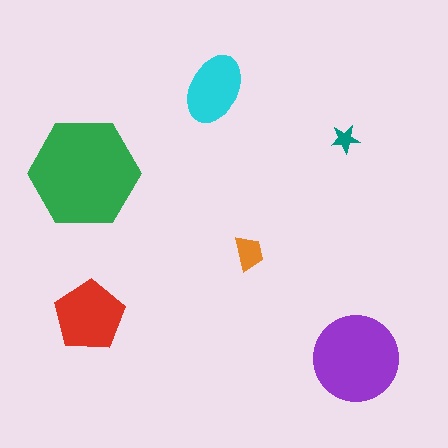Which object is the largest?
The green hexagon.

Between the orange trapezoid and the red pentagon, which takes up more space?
The red pentagon.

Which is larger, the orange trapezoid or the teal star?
The orange trapezoid.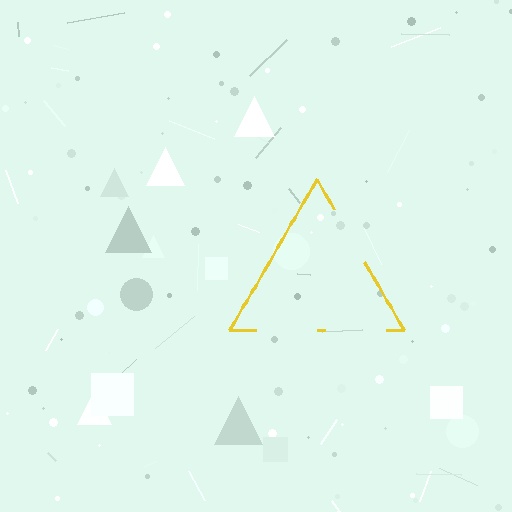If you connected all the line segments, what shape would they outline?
They would outline a triangle.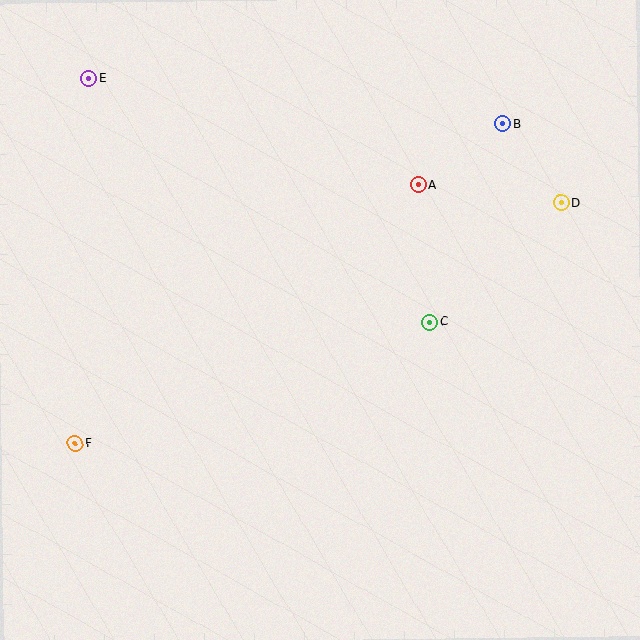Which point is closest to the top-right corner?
Point B is closest to the top-right corner.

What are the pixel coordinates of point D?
Point D is at (561, 203).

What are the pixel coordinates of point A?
Point A is at (419, 184).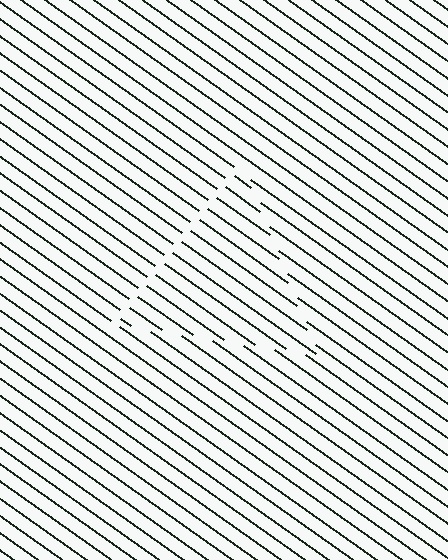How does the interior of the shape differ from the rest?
The interior of the shape contains the same grating, shifted by half a period — the contour is defined by the phase discontinuity where line-ends from the inner and outer gratings abut.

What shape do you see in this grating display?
An illusory triangle. The interior of the shape contains the same grating, shifted by half a period — the contour is defined by the phase discontinuity where line-ends from the inner and outer gratings abut.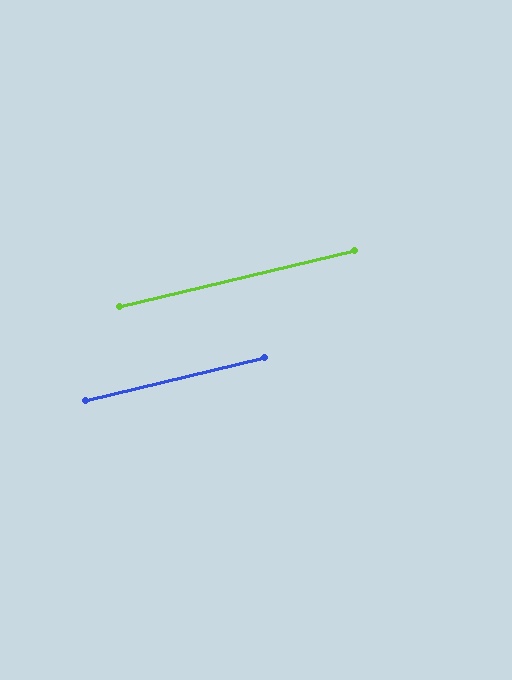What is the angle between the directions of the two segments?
Approximately 0 degrees.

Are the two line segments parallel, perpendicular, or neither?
Parallel — their directions differ by only 0.1°.